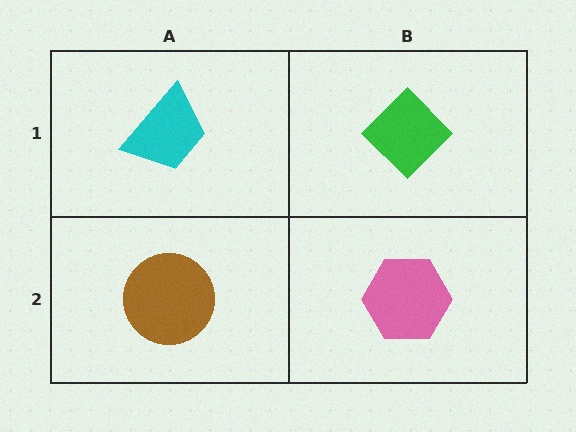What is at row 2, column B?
A pink hexagon.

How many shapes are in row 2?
2 shapes.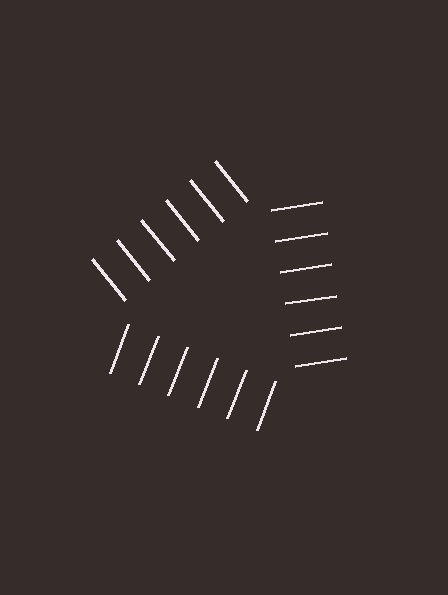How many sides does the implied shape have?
3 sides — the line-ends trace a triangle.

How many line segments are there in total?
18 — 6 along each of the 3 edges.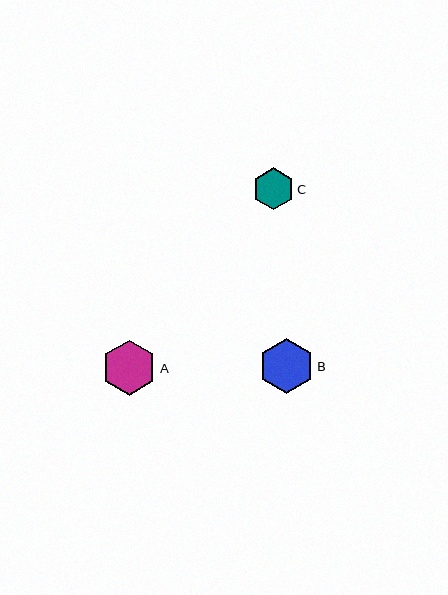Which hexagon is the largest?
Hexagon A is the largest with a size of approximately 55 pixels.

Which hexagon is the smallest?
Hexagon C is the smallest with a size of approximately 42 pixels.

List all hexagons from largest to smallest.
From largest to smallest: A, B, C.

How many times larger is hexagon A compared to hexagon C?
Hexagon A is approximately 1.3 times the size of hexagon C.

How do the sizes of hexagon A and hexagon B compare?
Hexagon A and hexagon B are approximately the same size.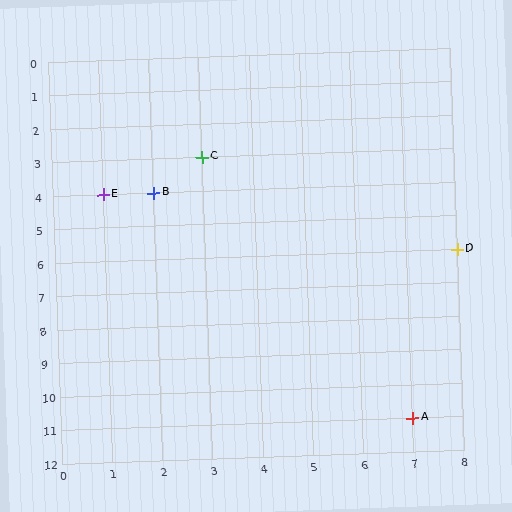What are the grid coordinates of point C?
Point C is at grid coordinates (3, 3).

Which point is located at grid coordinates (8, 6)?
Point D is at (8, 6).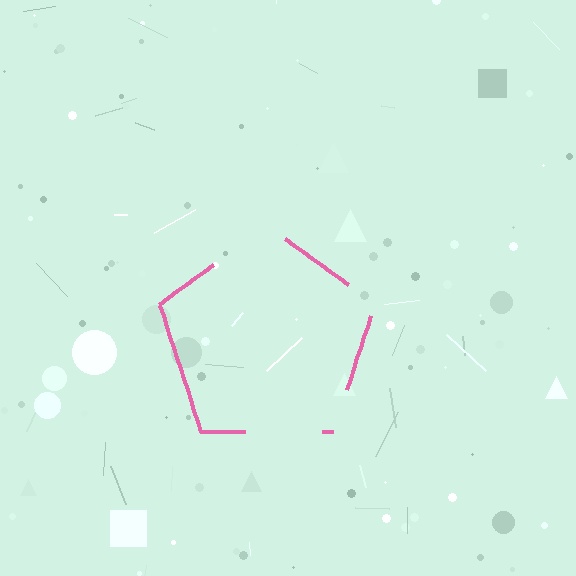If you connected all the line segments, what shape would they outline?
They would outline a pentagon.